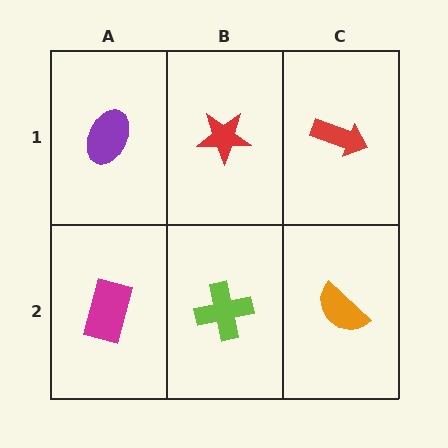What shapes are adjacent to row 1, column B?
A lime cross (row 2, column B), a purple ellipse (row 1, column A), a red arrow (row 1, column C).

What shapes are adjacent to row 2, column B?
A red star (row 1, column B), a magenta rectangle (row 2, column A), an orange semicircle (row 2, column C).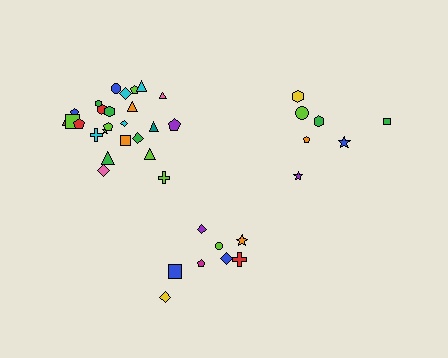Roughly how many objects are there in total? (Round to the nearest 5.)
Roughly 40 objects in total.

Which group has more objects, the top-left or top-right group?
The top-left group.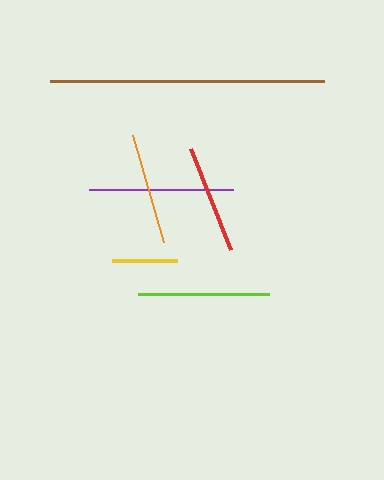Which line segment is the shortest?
The yellow line is the shortest at approximately 66 pixels.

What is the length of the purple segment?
The purple segment is approximately 143 pixels long.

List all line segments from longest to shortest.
From longest to shortest: brown, purple, lime, orange, red, yellow.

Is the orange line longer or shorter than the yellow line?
The orange line is longer than the yellow line.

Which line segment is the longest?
The brown line is the longest at approximately 273 pixels.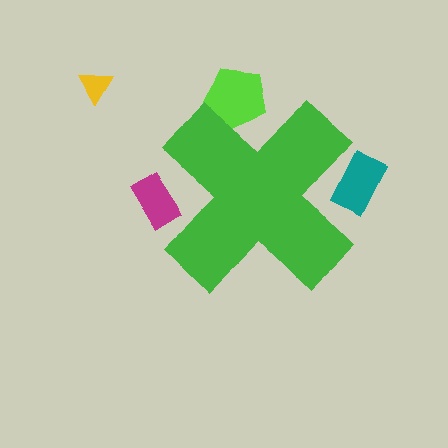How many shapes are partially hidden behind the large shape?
3 shapes are partially hidden.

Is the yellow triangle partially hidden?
No, the yellow triangle is fully visible.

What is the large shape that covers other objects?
A green cross.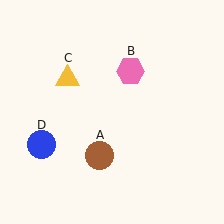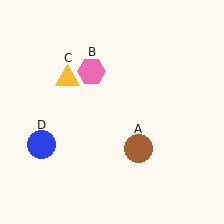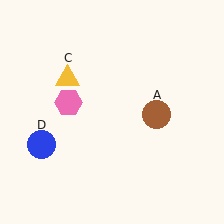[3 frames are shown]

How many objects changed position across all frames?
2 objects changed position: brown circle (object A), pink hexagon (object B).